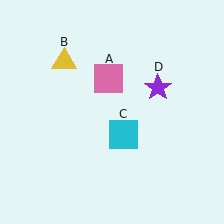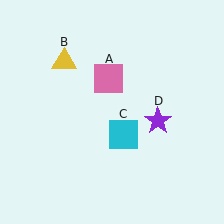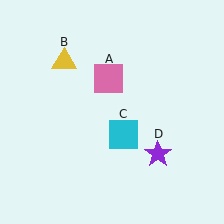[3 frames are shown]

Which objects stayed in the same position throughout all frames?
Pink square (object A) and yellow triangle (object B) and cyan square (object C) remained stationary.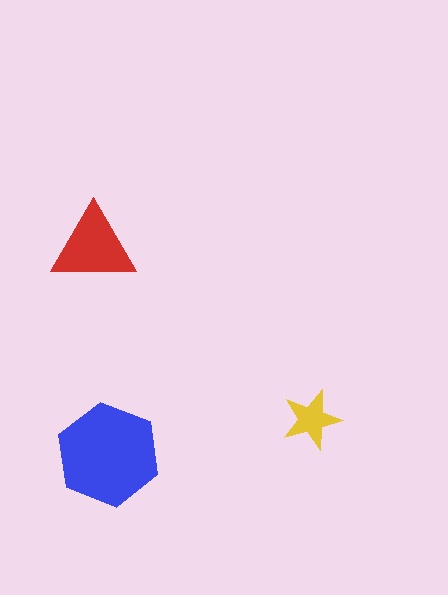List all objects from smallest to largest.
The yellow star, the red triangle, the blue hexagon.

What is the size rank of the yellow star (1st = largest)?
3rd.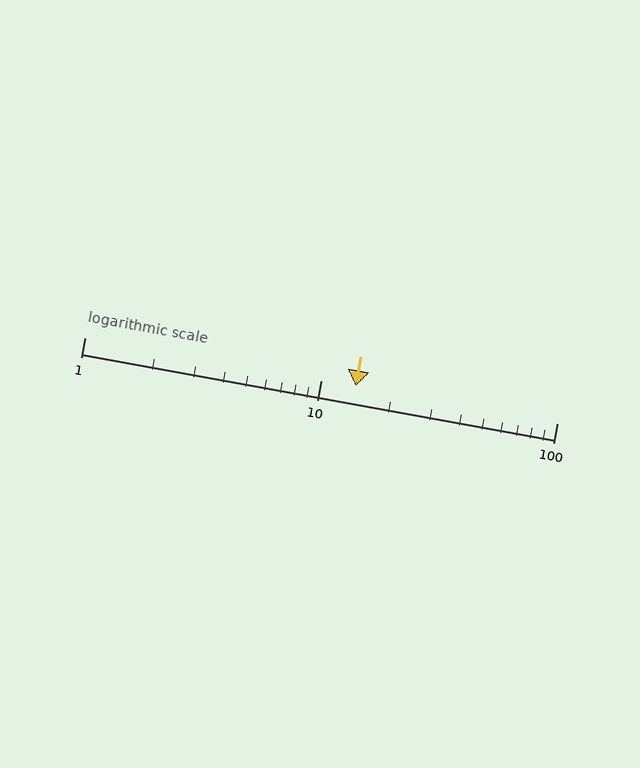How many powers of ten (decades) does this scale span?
The scale spans 2 decades, from 1 to 100.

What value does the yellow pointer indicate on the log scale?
The pointer indicates approximately 14.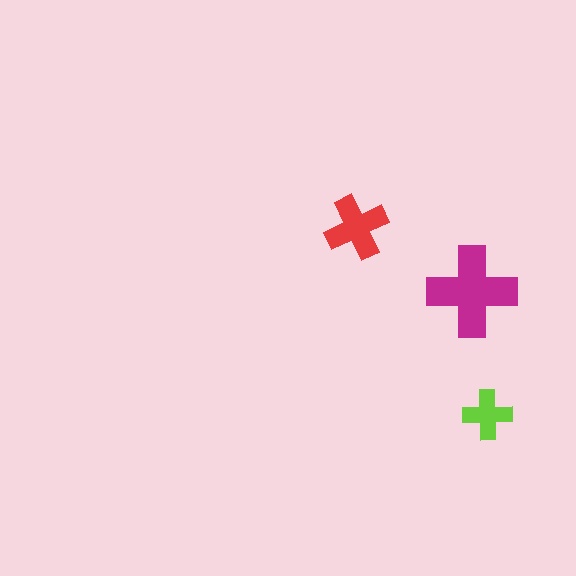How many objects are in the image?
There are 3 objects in the image.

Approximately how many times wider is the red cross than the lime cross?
About 1.5 times wider.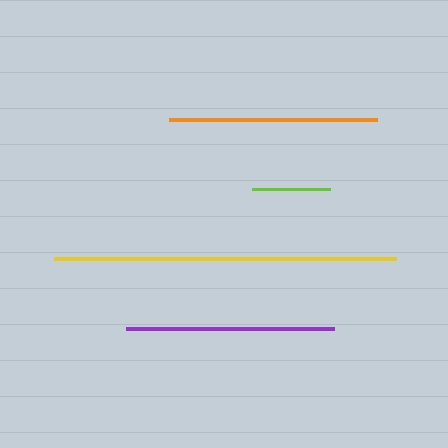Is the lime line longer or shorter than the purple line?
The purple line is longer than the lime line.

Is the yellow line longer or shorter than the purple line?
The yellow line is longer than the purple line.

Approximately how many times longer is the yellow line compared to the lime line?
The yellow line is approximately 4.4 times the length of the lime line.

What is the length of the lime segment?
The lime segment is approximately 78 pixels long.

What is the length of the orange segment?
The orange segment is approximately 208 pixels long.